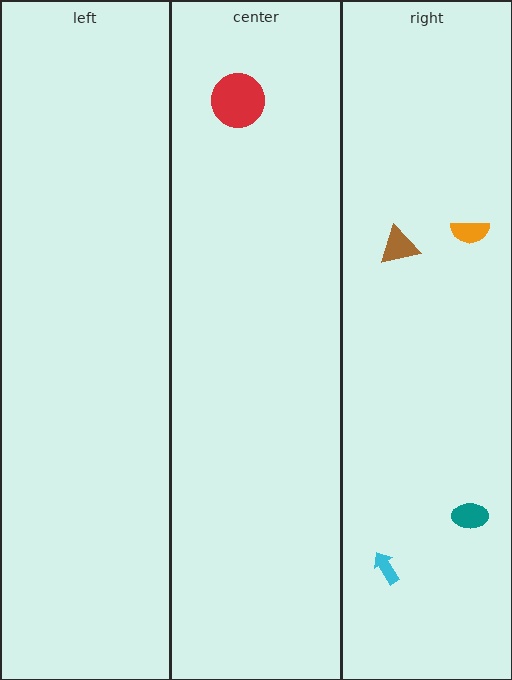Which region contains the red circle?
The center region.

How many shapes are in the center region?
1.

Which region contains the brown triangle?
The right region.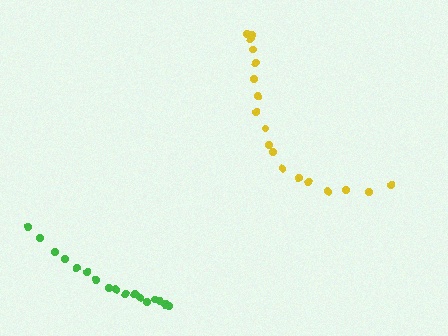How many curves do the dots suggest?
There are 2 distinct paths.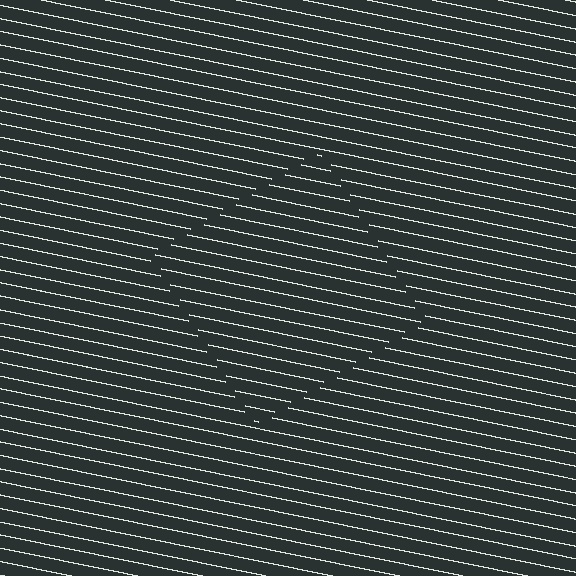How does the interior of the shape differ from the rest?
The interior of the shape contains the same grating, shifted by half a period — the contour is defined by the phase discontinuity where line-ends from the inner and outer gratings abut.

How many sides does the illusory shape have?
4 sides — the line-ends trace a square.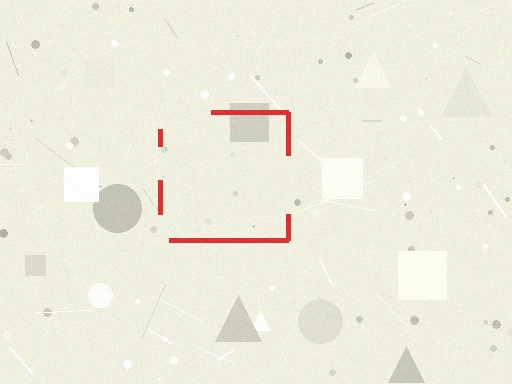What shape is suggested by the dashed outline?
The dashed outline suggests a square.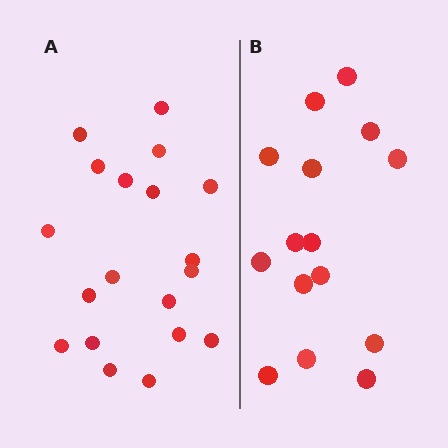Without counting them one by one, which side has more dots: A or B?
Region A (the left region) has more dots.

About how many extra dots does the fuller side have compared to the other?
Region A has about 4 more dots than region B.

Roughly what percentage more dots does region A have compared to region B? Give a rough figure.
About 25% more.